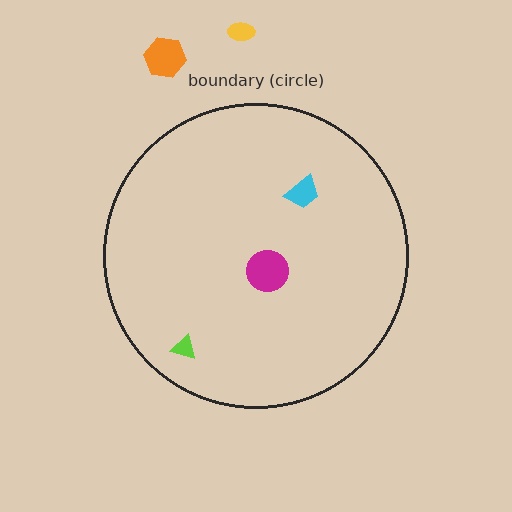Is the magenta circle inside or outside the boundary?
Inside.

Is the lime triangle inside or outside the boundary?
Inside.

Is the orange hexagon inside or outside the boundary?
Outside.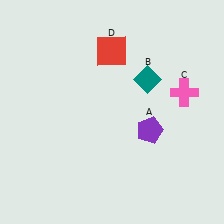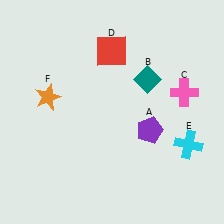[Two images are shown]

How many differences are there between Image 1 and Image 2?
There are 2 differences between the two images.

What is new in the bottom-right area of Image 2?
A cyan cross (E) was added in the bottom-right area of Image 2.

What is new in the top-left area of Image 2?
An orange star (F) was added in the top-left area of Image 2.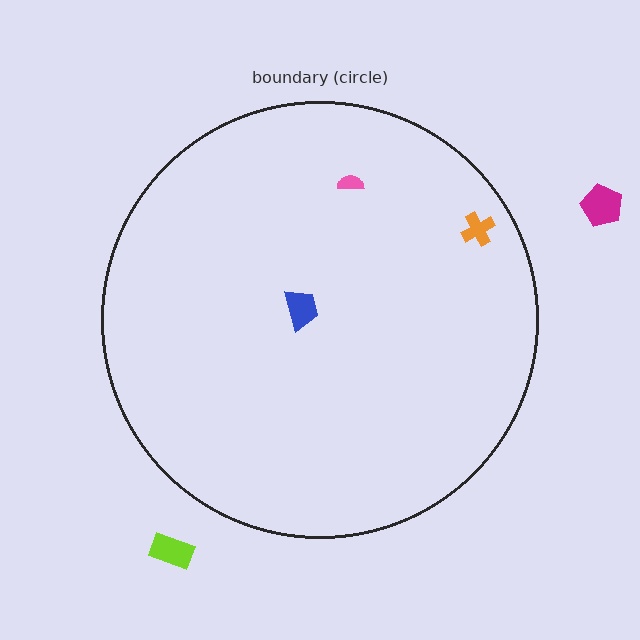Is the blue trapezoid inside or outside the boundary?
Inside.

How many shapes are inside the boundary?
3 inside, 2 outside.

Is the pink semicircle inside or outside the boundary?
Inside.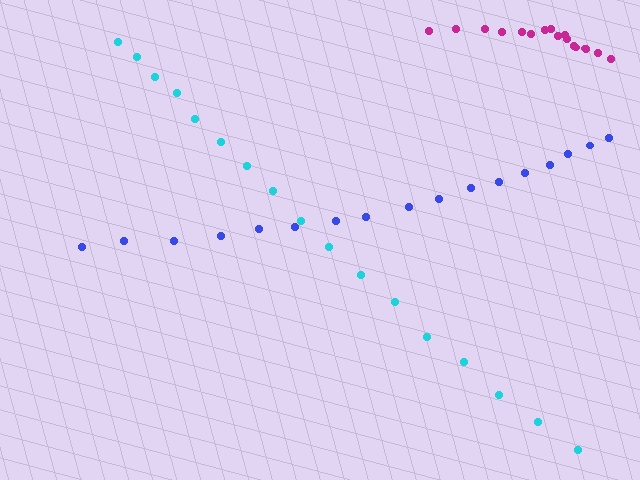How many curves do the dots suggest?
There are 3 distinct paths.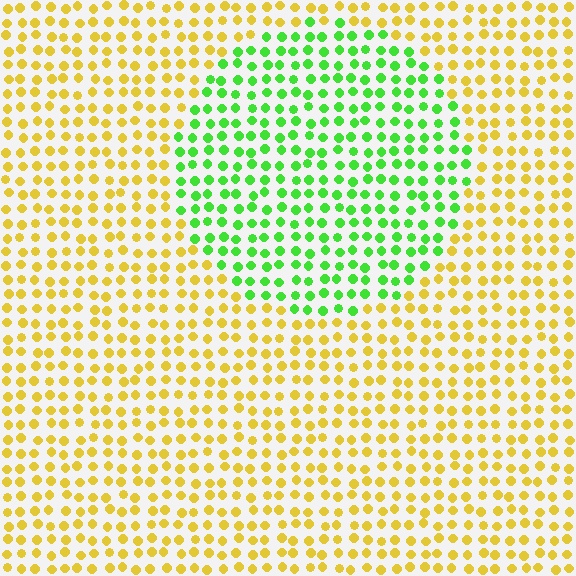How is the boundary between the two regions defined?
The boundary is defined purely by a slight shift in hue (about 65 degrees). Spacing, size, and orientation are identical on both sides.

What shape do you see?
I see a circle.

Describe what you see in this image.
The image is filled with small yellow elements in a uniform arrangement. A circle-shaped region is visible where the elements are tinted to a slightly different hue, forming a subtle color boundary.